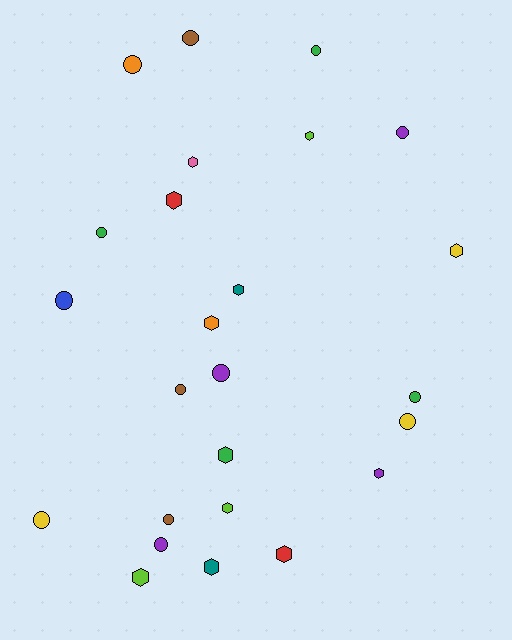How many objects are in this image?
There are 25 objects.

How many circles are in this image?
There are 13 circles.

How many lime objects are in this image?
There are 3 lime objects.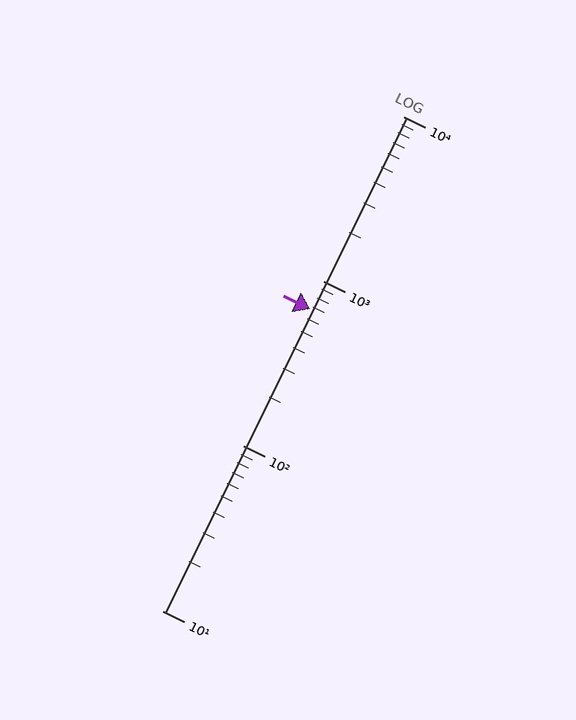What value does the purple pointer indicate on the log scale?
The pointer indicates approximately 680.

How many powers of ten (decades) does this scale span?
The scale spans 3 decades, from 10 to 10000.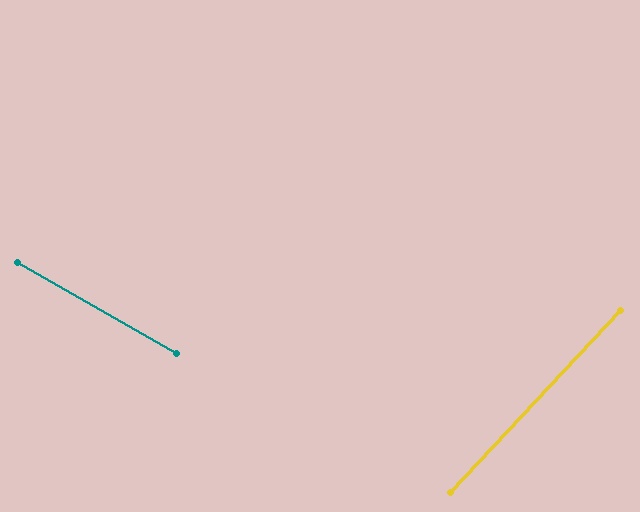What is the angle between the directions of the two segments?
Approximately 77 degrees.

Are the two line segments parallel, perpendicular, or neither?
Neither parallel nor perpendicular — they differ by about 77°.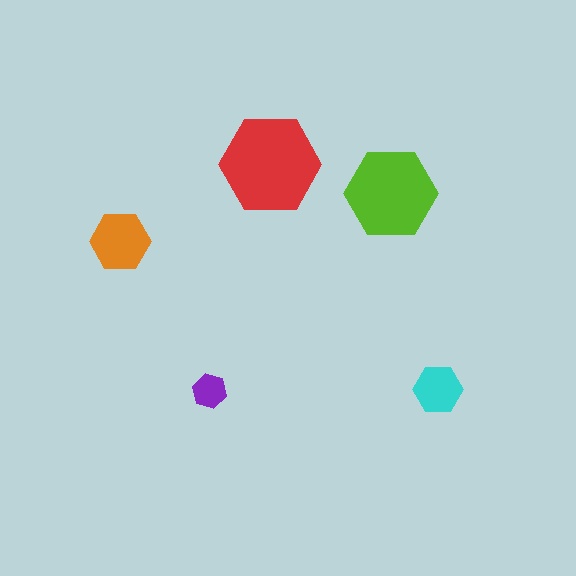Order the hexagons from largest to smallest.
the red one, the lime one, the orange one, the cyan one, the purple one.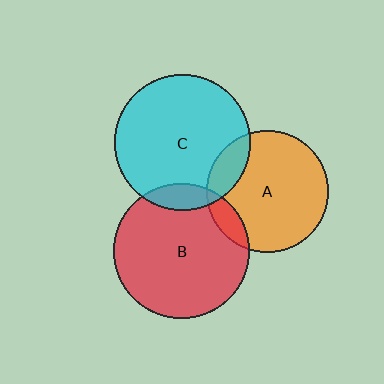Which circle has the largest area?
Circle C (cyan).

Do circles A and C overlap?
Yes.